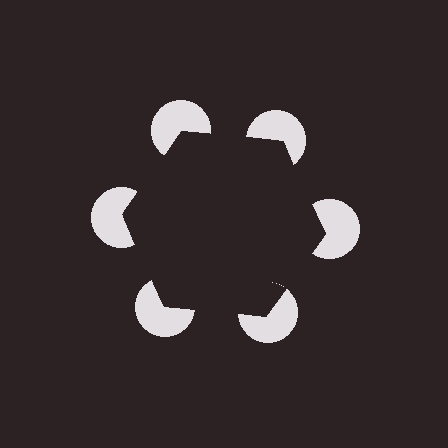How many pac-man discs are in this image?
There are 6 — one at each vertex of the illusory hexagon.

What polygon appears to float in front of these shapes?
An illusory hexagon — its edges are inferred from the aligned wedge cuts in the pac-man discs, not physically drawn.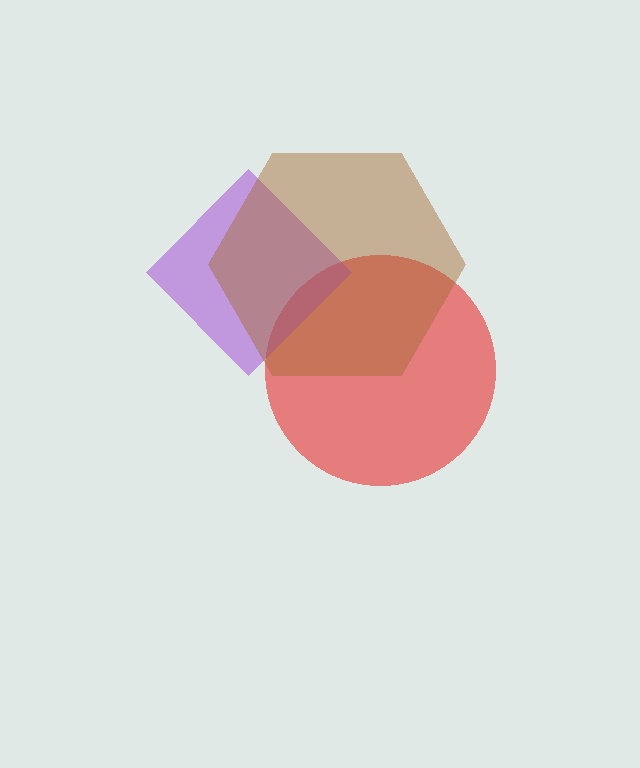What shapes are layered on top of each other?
The layered shapes are: a red circle, a purple diamond, a brown hexagon.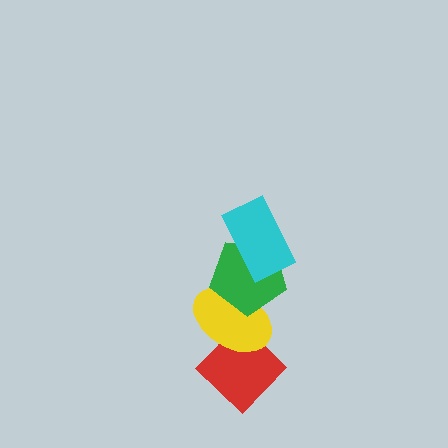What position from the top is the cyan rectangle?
The cyan rectangle is 1st from the top.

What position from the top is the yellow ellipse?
The yellow ellipse is 3rd from the top.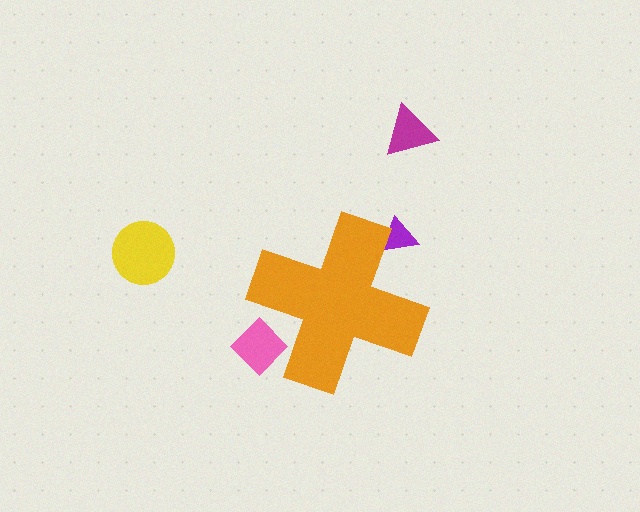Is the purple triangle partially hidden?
Yes, the purple triangle is partially hidden behind the orange cross.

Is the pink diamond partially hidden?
Yes, the pink diamond is partially hidden behind the orange cross.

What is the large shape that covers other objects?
An orange cross.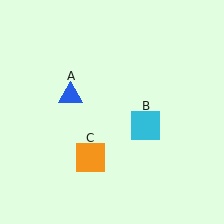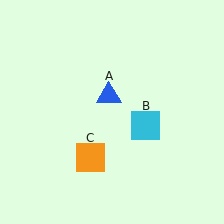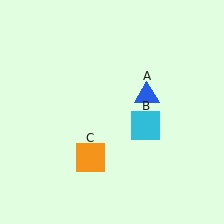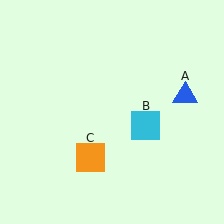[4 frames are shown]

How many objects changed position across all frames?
1 object changed position: blue triangle (object A).